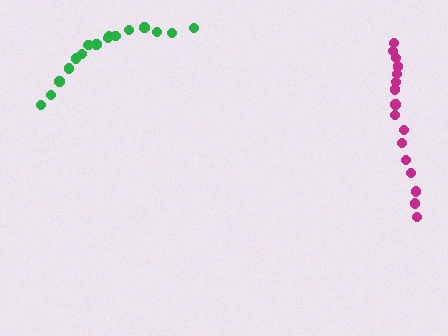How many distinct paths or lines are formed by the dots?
There are 2 distinct paths.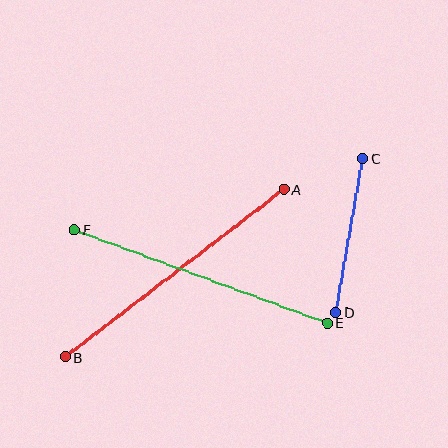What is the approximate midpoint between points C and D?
The midpoint is at approximately (349, 235) pixels.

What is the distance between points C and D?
The distance is approximately 156 pixels.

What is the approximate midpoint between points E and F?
The midpoint is at approximately (201, 276) pixels.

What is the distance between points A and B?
The distance is approximately 275 pixels.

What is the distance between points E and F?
The distance is approximately 269 pixels.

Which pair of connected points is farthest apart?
Points A and B are farthest apart.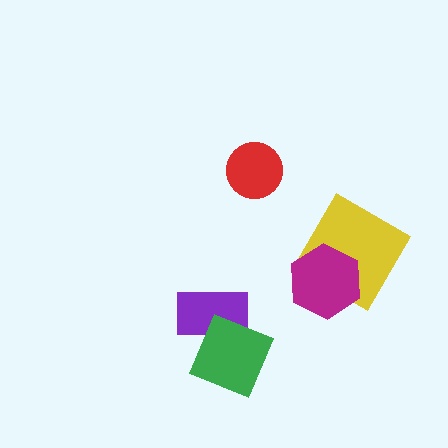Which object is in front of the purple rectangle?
The green square is in front of the purple rectangle.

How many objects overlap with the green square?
1 object overlaps with the green square.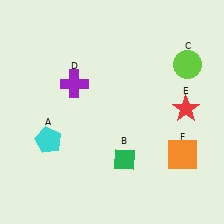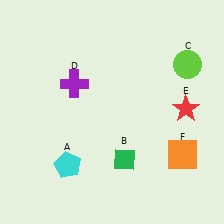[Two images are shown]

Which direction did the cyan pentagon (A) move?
The cyan pentagon (A) moved down.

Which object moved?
The cyan pentagon (A) moved down.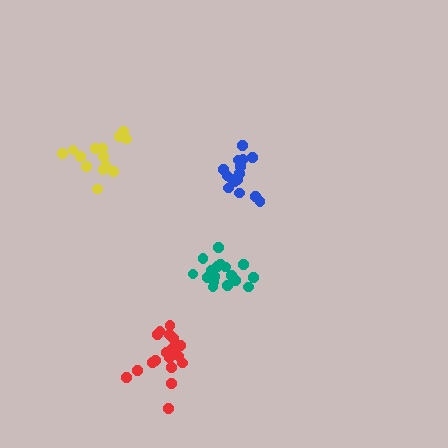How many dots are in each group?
Group 1: 15 dots, Group 2: 19 dots, Group 3: 15 dots, Group 4: 17 dots (66 total).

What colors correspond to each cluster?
The clusters are colored: yellow, red, blue, teal.